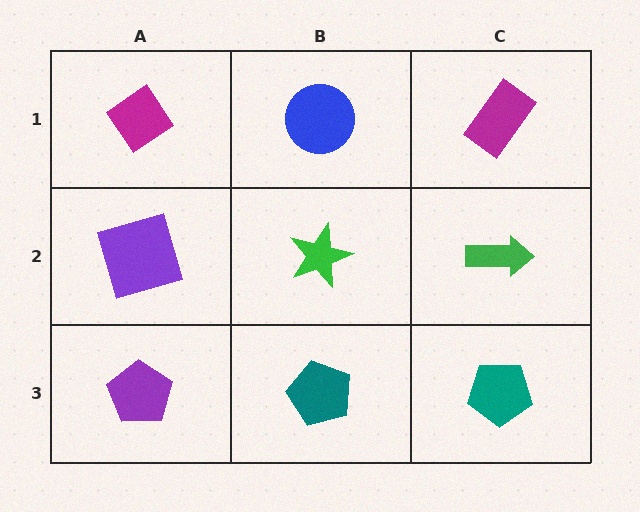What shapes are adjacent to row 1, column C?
A green arrow (row 2, column C), a blue circle (row 1, column B).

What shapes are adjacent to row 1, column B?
A green star (row 2, column B), a magenta diamond (row 1, column A), a magenta rectangle (row 1, column C).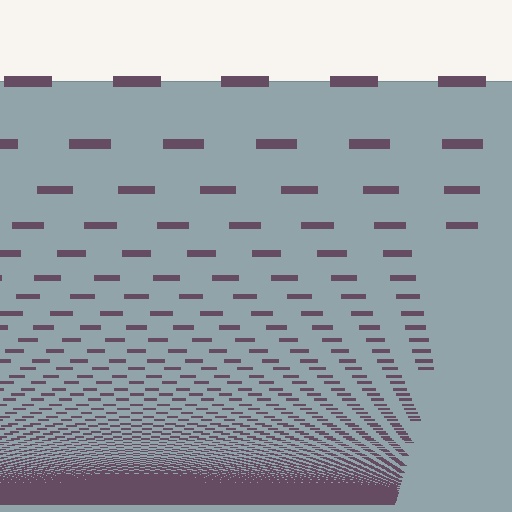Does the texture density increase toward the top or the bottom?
Density increases toward the bottom.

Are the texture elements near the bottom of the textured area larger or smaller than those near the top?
Smaller. The gradient is inverted — elements near the bottom are smaller and denser.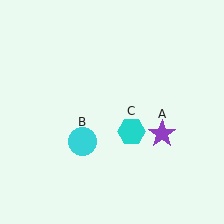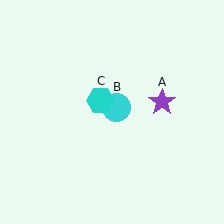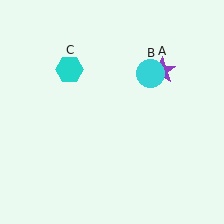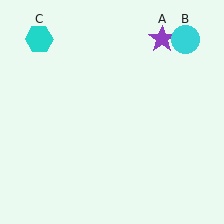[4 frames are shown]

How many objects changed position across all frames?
3 objects changed position: purple star (object A), cyan circle (object B), cyan hexagon (object C).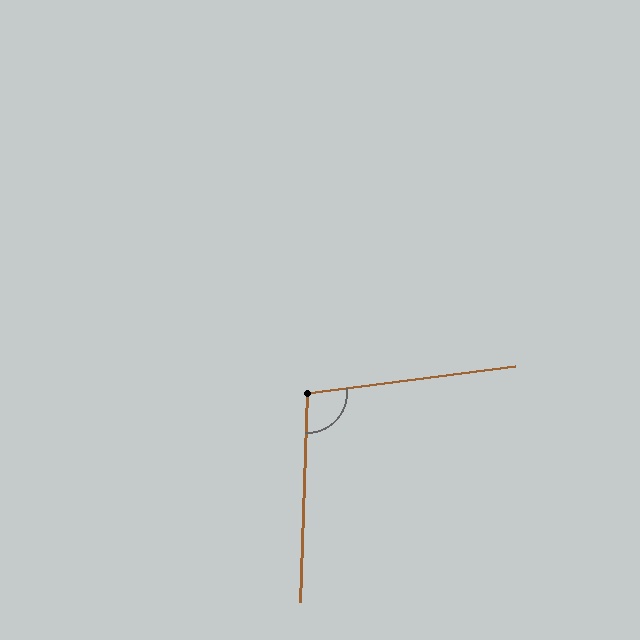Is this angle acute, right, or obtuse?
It is obtuse.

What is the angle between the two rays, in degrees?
Approximately 99 degrees.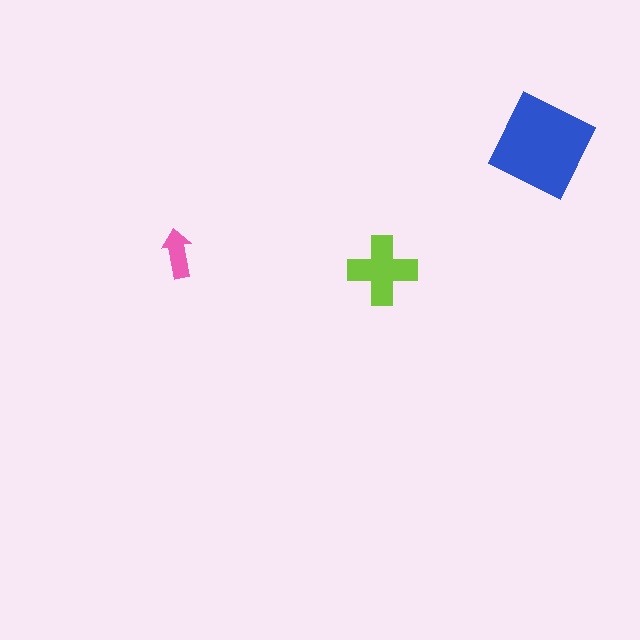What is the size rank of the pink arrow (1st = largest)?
3rd.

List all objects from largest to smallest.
The blue square, the lime cross, the pink arrow.